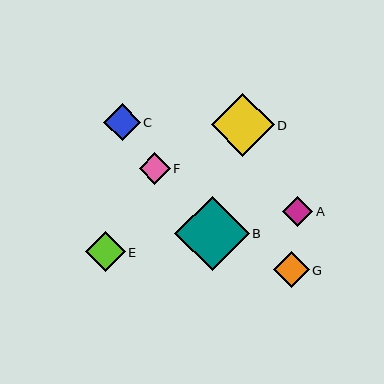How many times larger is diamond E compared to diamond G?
Diamond E is approximately 1.1 times the size of diamond G.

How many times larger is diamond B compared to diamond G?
Diamond B is approximately 2.1 times the size of diamond G.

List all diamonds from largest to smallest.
From largest to smallest: B, D, E, C, G, F, A.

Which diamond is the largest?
Diamond B is the largest with a size of approximately 75 pixels.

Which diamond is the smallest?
Diamond A is the smallest with a size of approximately 30 pixels.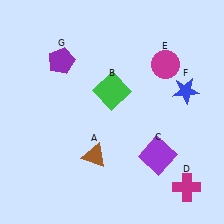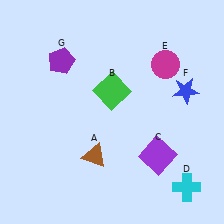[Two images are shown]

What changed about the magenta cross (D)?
In Image 1, D is magenta. In Image 2, it changed to cyan.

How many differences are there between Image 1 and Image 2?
There is 1 difference between the two images.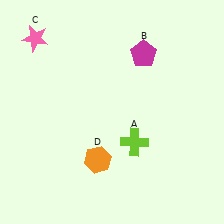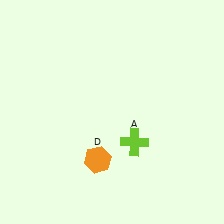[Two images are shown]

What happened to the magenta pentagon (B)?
The magenta pentagon (B) was removed in Image 2. It was in the top-right area of Image 1.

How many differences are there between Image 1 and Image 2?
There are 2 differences between the two images.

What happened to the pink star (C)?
The pink star (C) was removed in Image 2. It was in the top-left area of Image 1.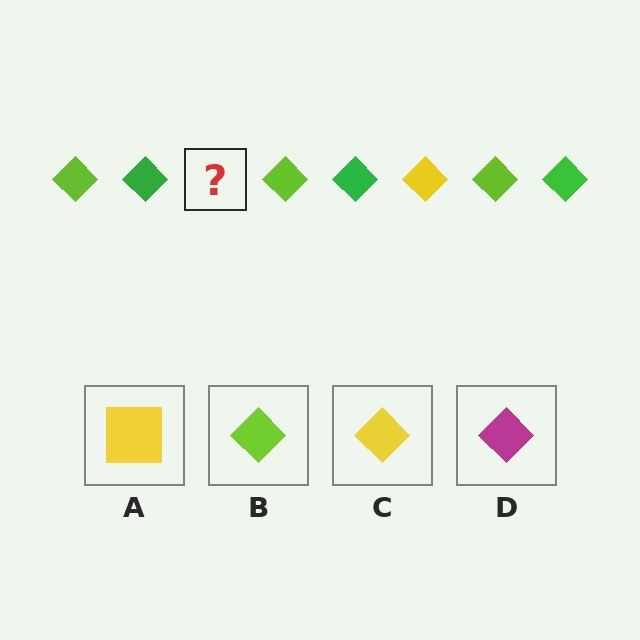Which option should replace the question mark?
Option C.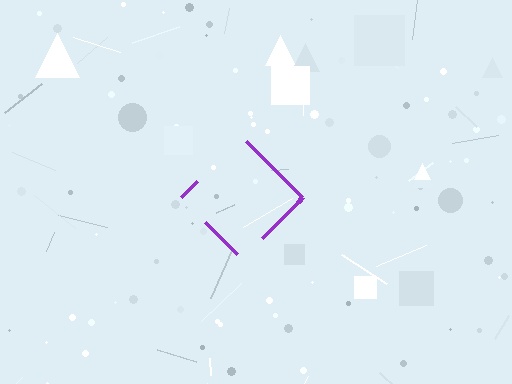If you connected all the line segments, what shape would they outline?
They would outline a diamond.